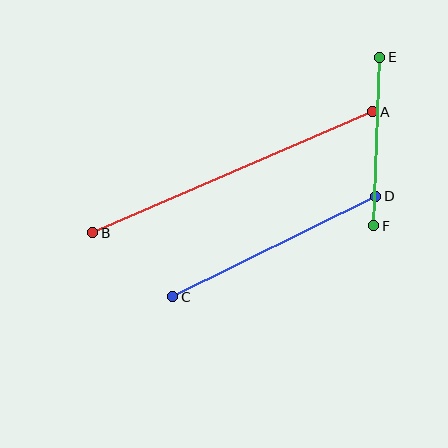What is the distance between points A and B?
The distance is approximately 305 pixels.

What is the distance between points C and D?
The distance is approximately 227 pixels.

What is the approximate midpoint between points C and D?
The midpoint is at approximately (274, 247) pixels.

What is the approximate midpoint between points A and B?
The midpoint is at approximately (233, 172) pixels.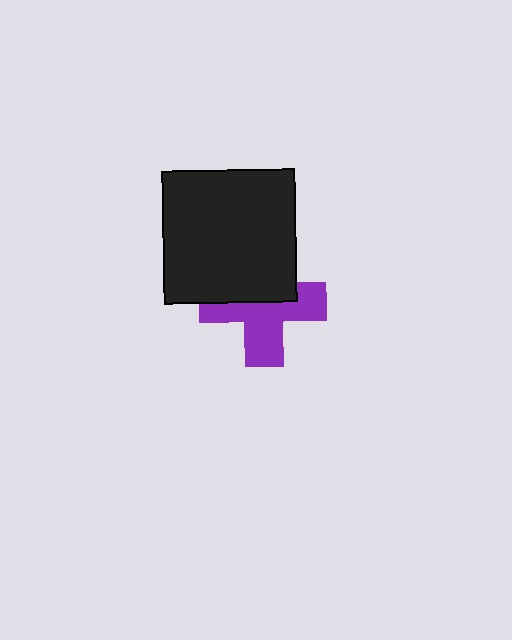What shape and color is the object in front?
The object in front is a black square.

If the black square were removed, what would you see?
You would see the complete purple cross.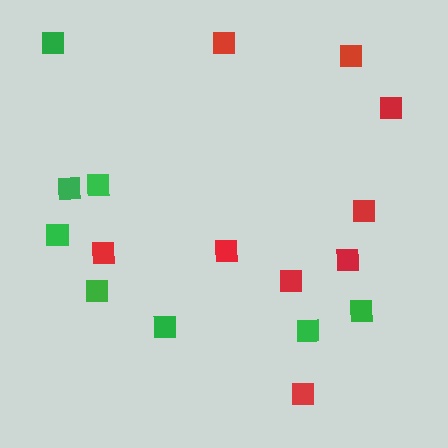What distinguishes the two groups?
There are 2 groups: one group of red squares (9) and one group of green squares (8).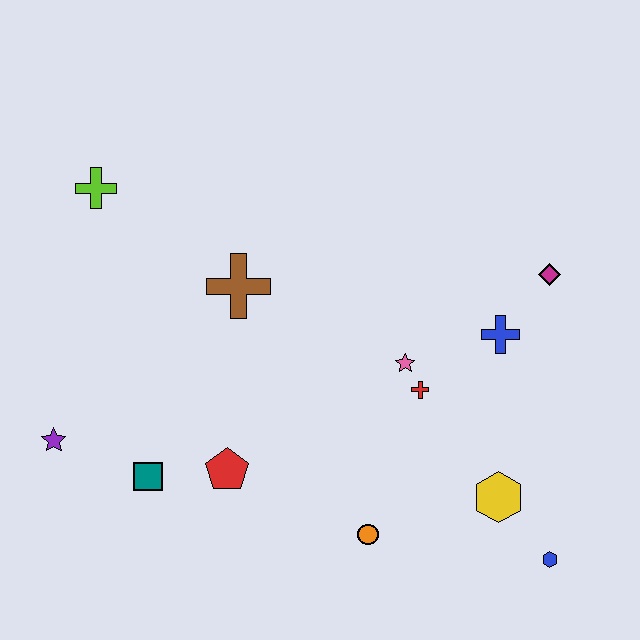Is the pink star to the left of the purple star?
No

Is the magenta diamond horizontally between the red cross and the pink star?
No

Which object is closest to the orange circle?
The yellow hexagon is closest to the orange circle.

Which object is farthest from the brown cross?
The blue hexagon is farthest from the brown cross.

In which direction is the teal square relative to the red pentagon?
The teal square is to the left of the red pentagon.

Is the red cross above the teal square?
Yes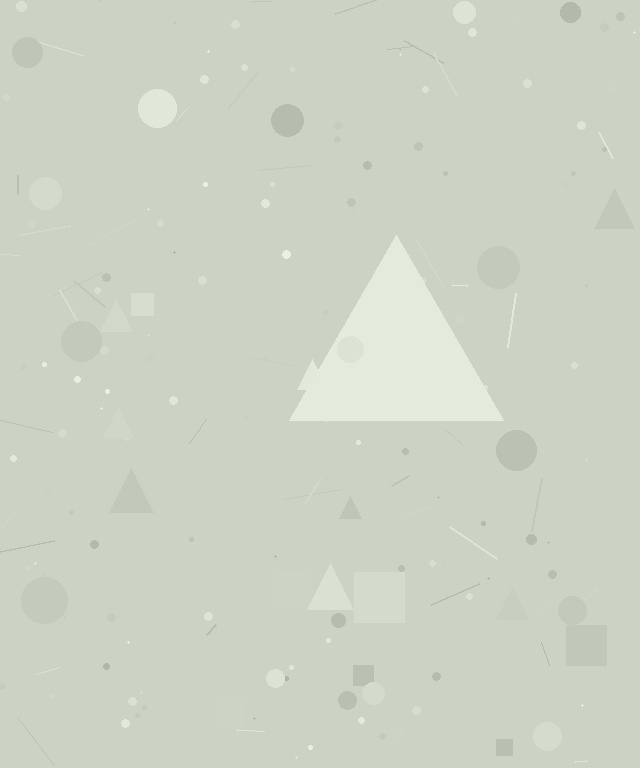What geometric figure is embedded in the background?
A triangle is embedded in the background.